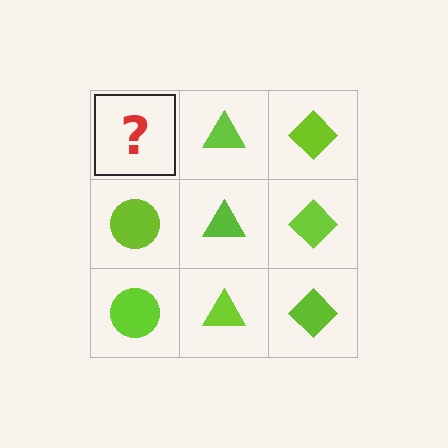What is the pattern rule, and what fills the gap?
The rule is that each column has a consistent shape. The gap should be filled with a lime circle.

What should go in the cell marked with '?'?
The missing cell should contain a lime circle.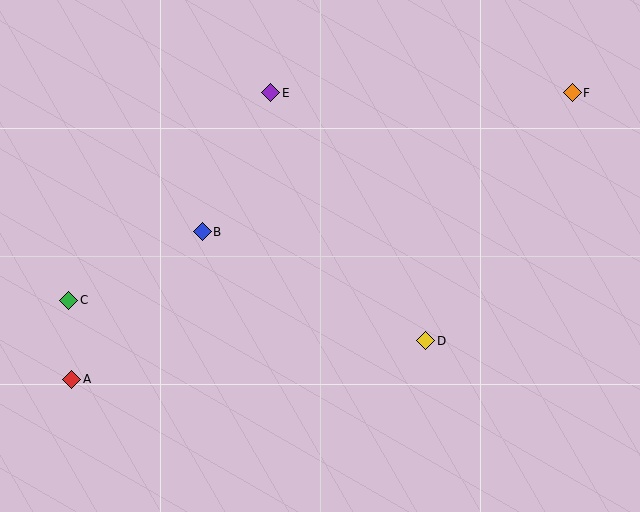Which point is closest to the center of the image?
Point B at (202, 232) is closest to the center.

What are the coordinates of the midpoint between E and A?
The midpoint between E and A is at (171, 236).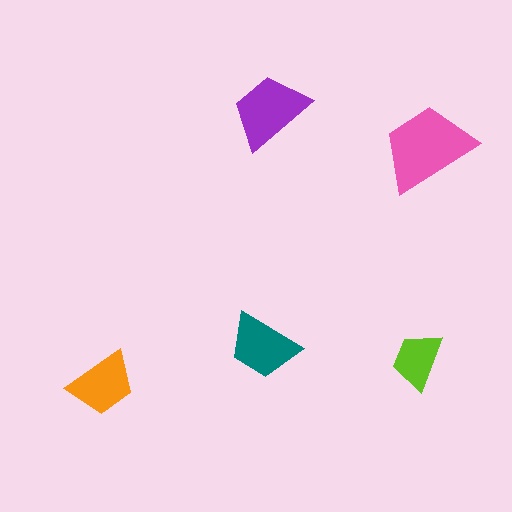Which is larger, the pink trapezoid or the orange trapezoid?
The pink one.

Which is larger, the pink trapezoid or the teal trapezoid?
The pink one.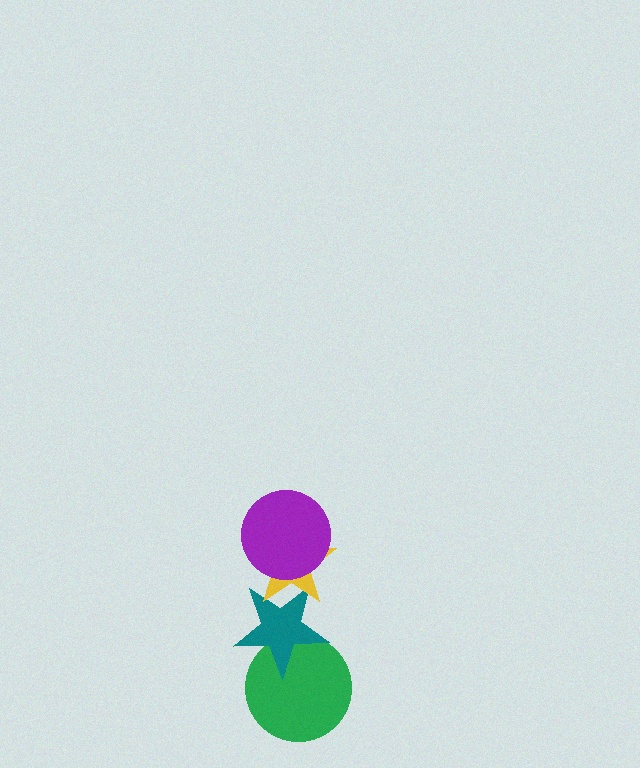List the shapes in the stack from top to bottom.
From top to bottom: the purple circle, the yellow star, the teal star, the green circle.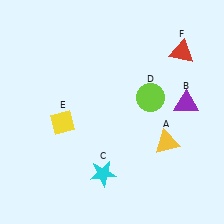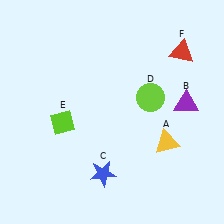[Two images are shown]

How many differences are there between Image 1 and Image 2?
There are 2 differences between the two images.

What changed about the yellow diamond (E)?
In Image 1, E is yellow. In Image 2, it changed to lime.